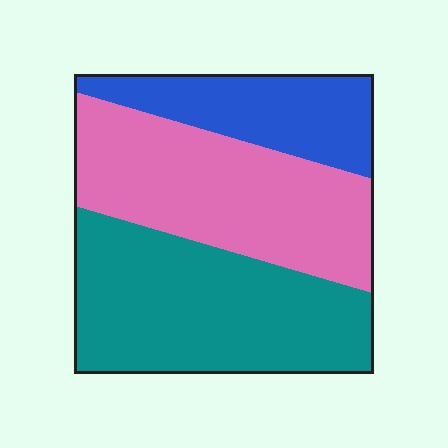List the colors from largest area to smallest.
From largest to smallest: teal, pink, blue.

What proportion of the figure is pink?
Pink takes up about three eighths (3/8) of the figure.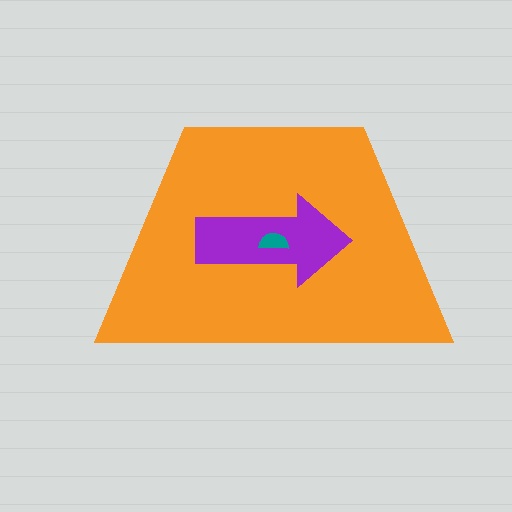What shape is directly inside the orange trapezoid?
The purple arrow.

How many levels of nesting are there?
3.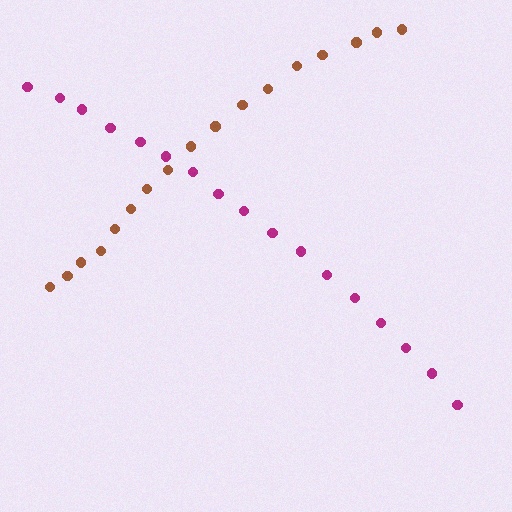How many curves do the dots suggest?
There are 2 distinct paths.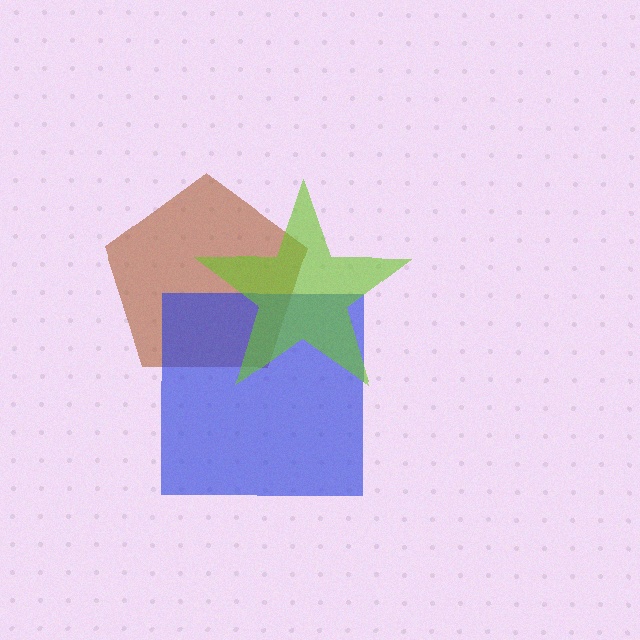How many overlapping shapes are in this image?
There are 3 overlapping shapes in the image.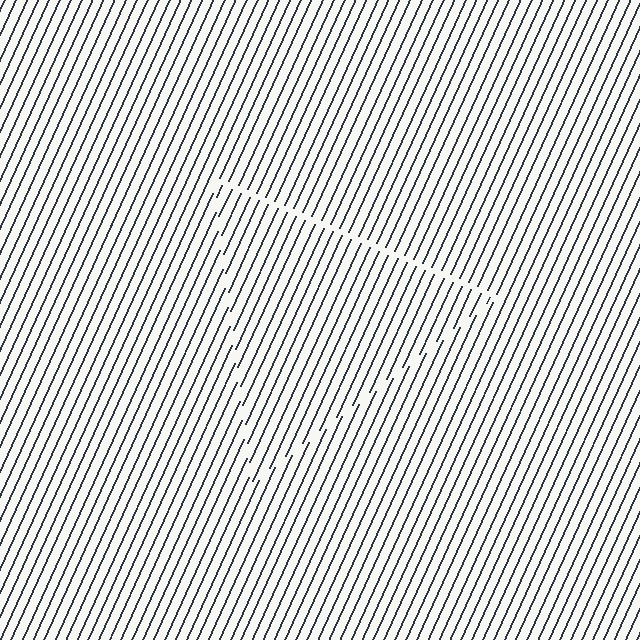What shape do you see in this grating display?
An illusory triangle. The interior of the shape contains the same grating, shifted by half a period — the contour is defined by the phase discontinuity where line-ends from the inner and outer gratings abut.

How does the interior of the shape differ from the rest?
The interior of the shape contains the same grating, shifted by half a period — the contour is defined by the phase discontinuity where line-ends from the inner and outer gratings abut.